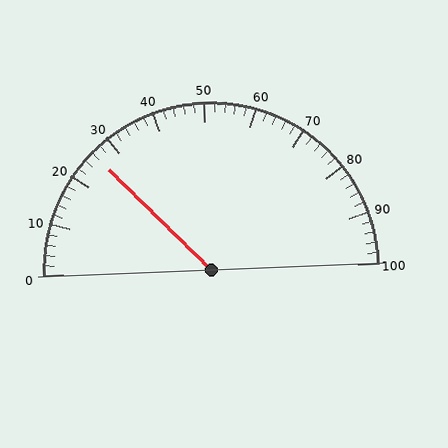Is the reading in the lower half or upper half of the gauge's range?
The reading is in the lower half of the range (0 to 100).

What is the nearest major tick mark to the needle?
The nearest major tick mark is 30.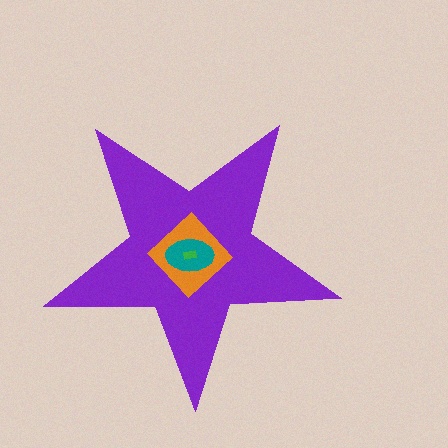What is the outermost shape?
The purple star.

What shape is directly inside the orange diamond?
The teal ellipse.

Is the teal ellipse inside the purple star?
Yes.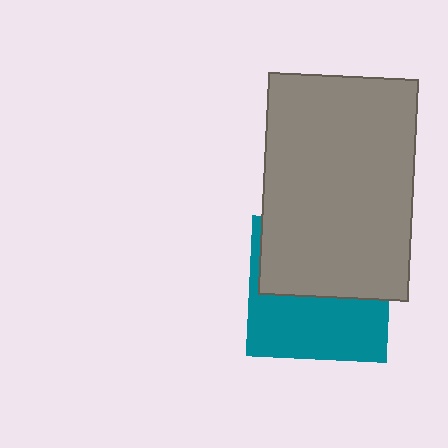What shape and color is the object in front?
The object in front is a gray rectangle.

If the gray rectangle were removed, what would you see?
You would see the complete teal square.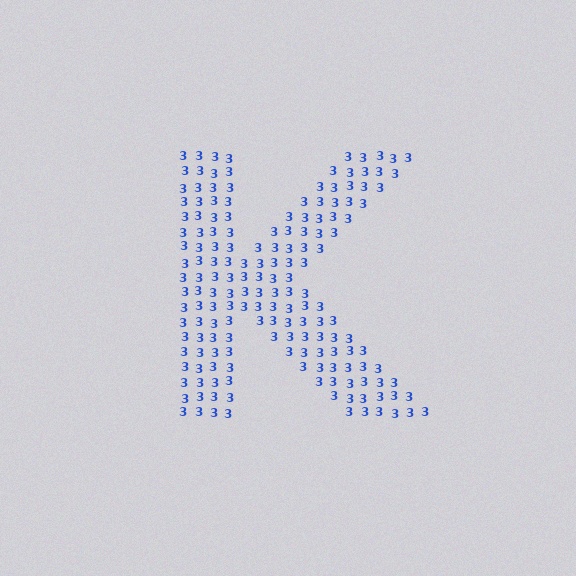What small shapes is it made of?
It is made of small digit 3's.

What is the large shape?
The large shape is the letter K.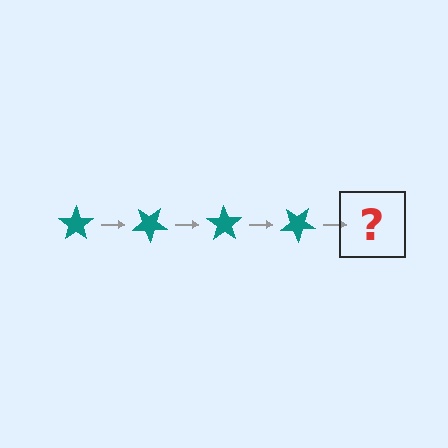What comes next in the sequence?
The next element should be a teal star rotated 140 degrees.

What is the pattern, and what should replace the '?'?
The pattern is that the star rotates 35 degrees each step. The '?' should be a teal star rotated 140 degrees.